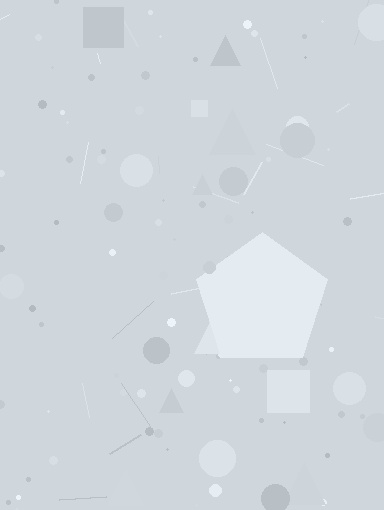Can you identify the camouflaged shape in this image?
The camouflaged shape is a pentagon.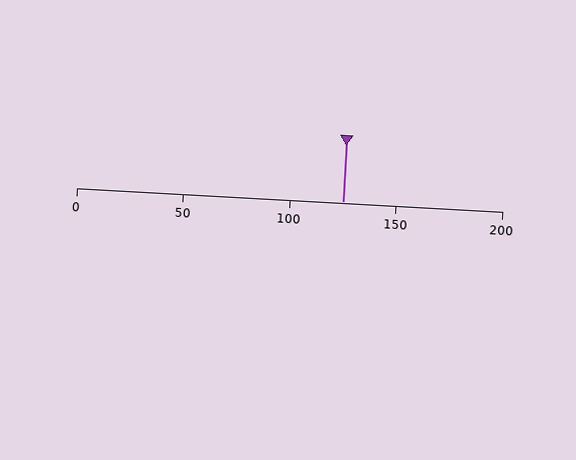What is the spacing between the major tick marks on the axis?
The major ticks are spaced 50 apart.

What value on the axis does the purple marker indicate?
The marker indicates approximately 125.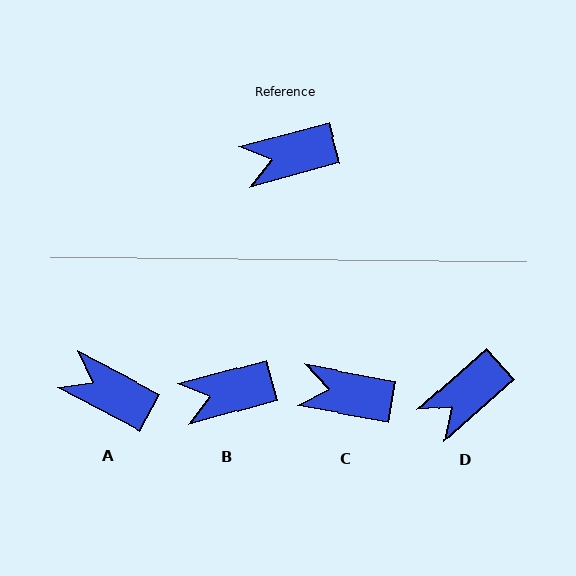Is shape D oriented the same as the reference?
No, it is off by about 26 degrees.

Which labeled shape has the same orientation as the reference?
B.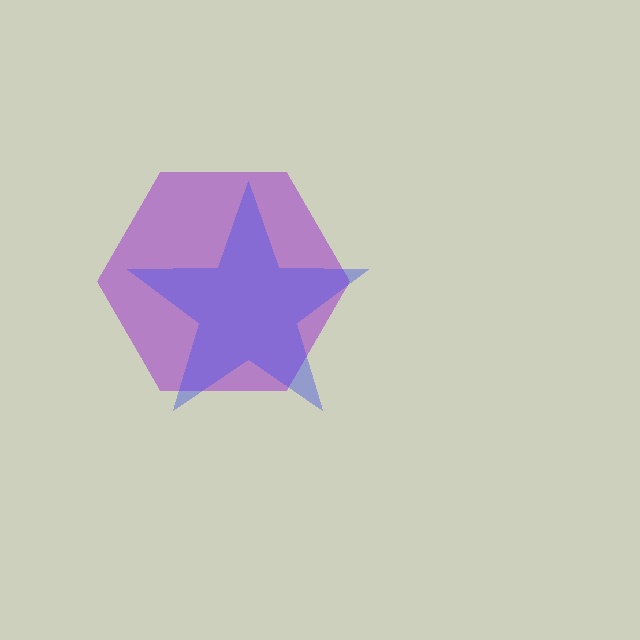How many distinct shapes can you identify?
There are 2 distinct shapes: a purple hexagon, a blue star.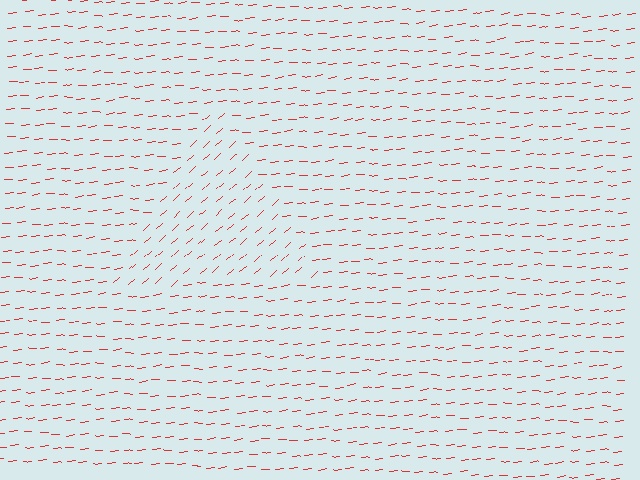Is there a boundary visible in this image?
Yes, there is a texture boundary formed by a change in line orientation.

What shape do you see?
I see a triangle.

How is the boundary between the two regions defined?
The boundary is defined purely by a change in line orientation (approximately 35 degrees difference). All lines are the same color and thickness.